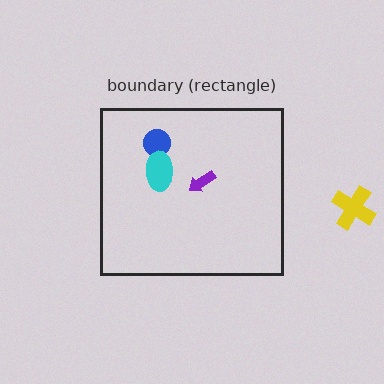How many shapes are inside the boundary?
3 inside, 1 outside.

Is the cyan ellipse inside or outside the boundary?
Inside.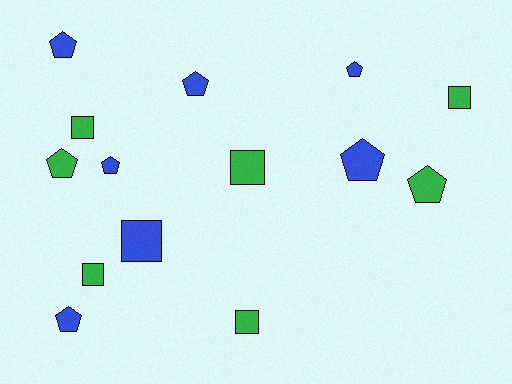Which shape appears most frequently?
Pentagon, with 8 objects.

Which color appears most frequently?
Green, with 7 objects.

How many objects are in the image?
There are 14 objects.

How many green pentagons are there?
There are 2 green pentagons.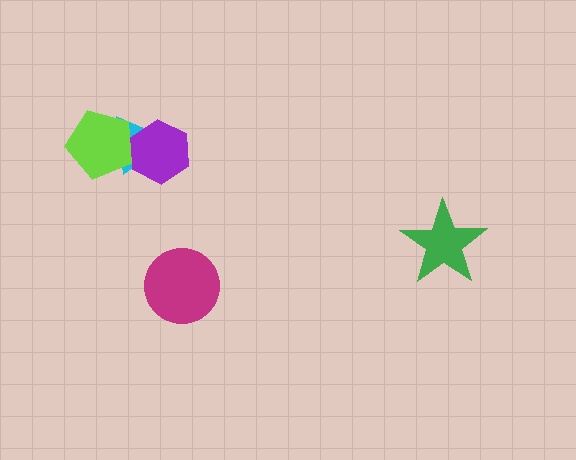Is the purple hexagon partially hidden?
Yes, it is partially covered by another shape.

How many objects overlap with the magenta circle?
0 objects overlap with the magenta circle.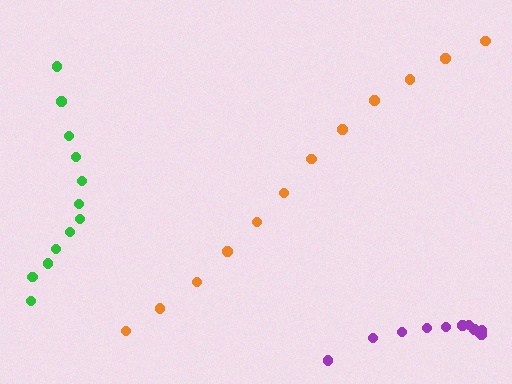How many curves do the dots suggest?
There are 3 distinct paths.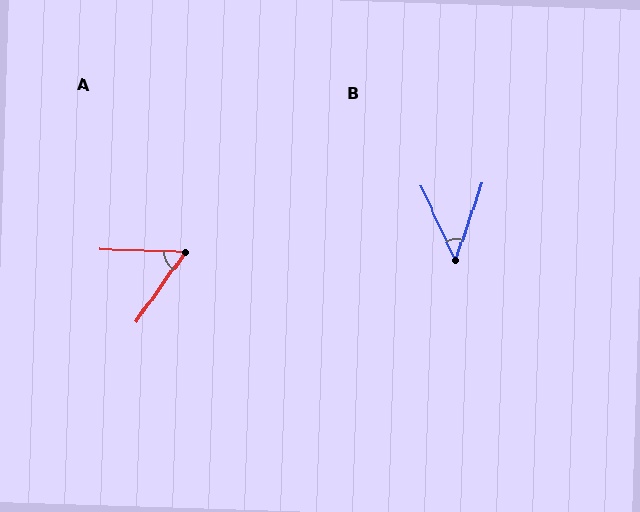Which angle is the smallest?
B, at approximately 44 degrees.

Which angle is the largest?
A, at approximately 57 degrees.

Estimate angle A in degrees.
Approximately 57 degrees.